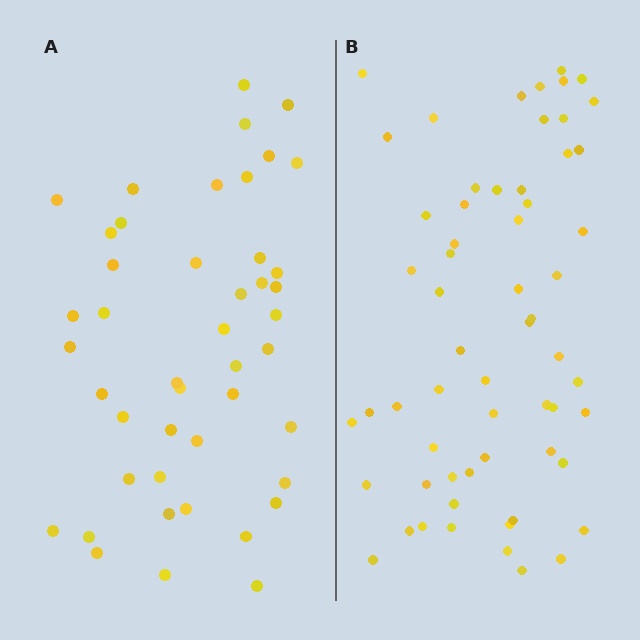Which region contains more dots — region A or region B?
Region B (the right region) has more dots.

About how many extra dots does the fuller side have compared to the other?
Region B has approximately 15 more dots than region A.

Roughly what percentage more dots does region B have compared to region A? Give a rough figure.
About 35% more.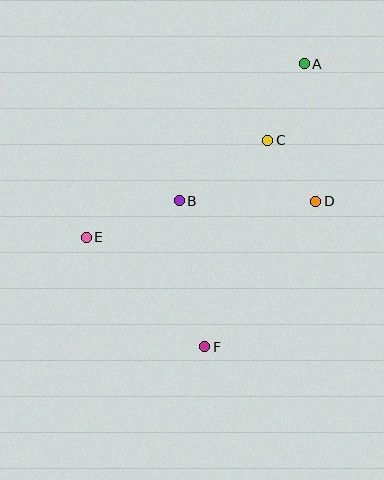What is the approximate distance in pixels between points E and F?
The distance between E and F is approximately 162 pixels.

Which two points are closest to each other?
Points C and D are closest to each other.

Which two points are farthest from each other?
Points A and F are farthest from each other.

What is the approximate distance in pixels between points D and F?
The distance between D and F is approximately 183 pixels.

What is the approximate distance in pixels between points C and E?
The distance between C and E is approximately 206 pixels.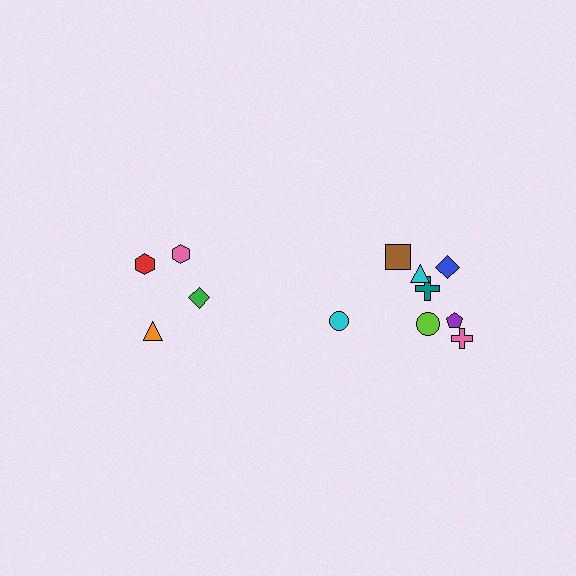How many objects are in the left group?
There are 4 objects.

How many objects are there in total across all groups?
There are 12 objects.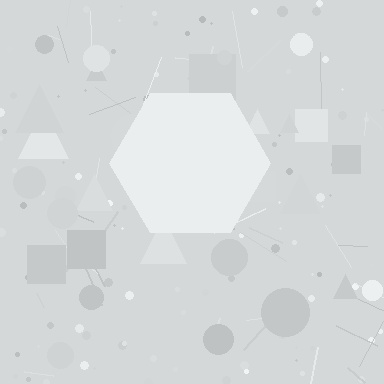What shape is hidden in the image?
A hexagon is hidden in the image.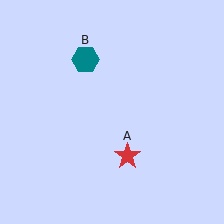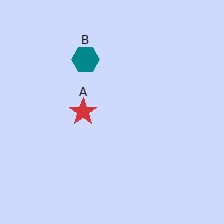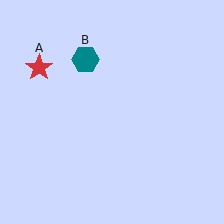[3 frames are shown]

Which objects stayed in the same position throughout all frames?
Teal hexagon (object B) remained stationary.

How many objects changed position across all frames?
1 object changed position: red star (object A).